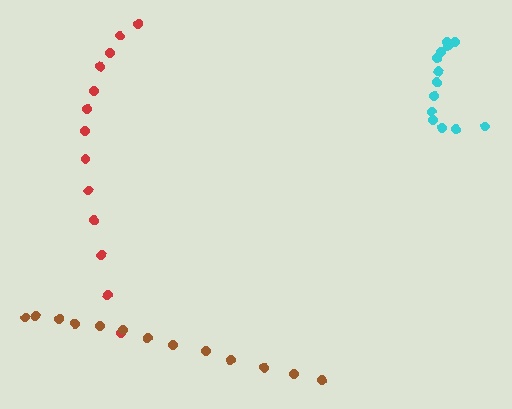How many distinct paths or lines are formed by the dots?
There are 3 distinct paths.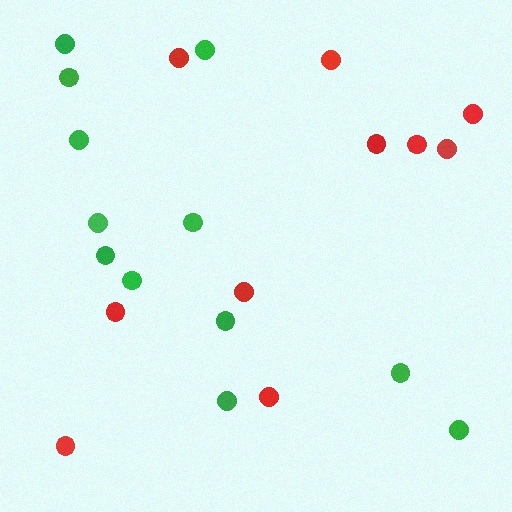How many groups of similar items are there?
There are 2 groups: one group of green circles (12) and one group of red circles (10).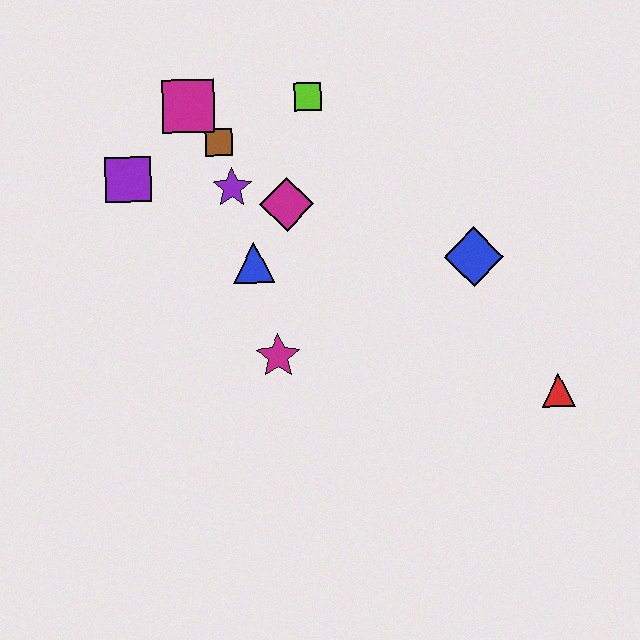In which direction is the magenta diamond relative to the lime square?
The magenta diamond is below the lime square.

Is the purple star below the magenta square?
Yes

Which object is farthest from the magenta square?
The red triangle is farthest from the magenta square.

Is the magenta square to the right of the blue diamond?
No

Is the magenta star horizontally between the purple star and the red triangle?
Yes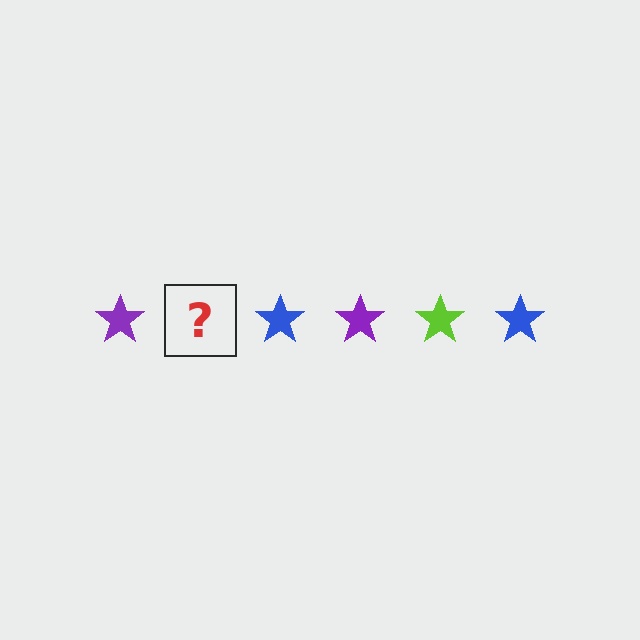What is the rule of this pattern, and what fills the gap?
The rule is that the pattern cycles through purple, lime, blue stars. The gap should be filled with a lime star.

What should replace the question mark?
The question mark should be replaced with a lime star.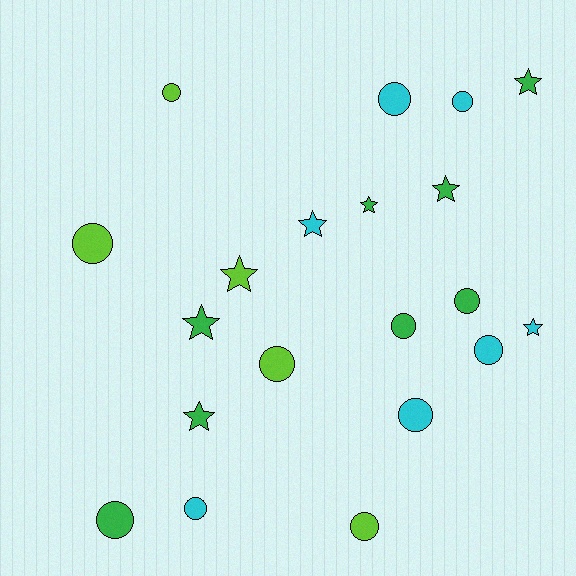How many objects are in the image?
There are 20 objects.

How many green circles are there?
There are 3 green circles.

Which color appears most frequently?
Green, with 8 objects.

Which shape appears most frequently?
Circle, with 12 objects.